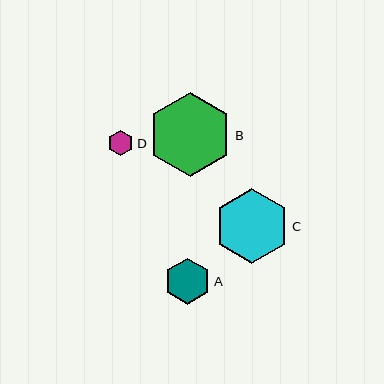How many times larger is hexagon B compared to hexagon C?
Hexagon B is approximately 1.1 times the size of hexagon C.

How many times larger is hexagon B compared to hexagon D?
Hexagon B is approximately 3.3 times the size of hexagon D.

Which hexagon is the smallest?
Hexagon D is the smallest with a size of approximately 26 pixels.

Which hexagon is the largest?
Hexagon B is the largest with a size of approximately 84 pixels.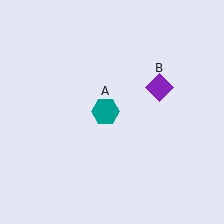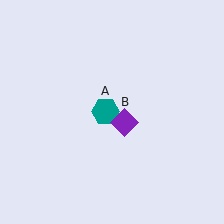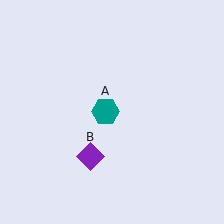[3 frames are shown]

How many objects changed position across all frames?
1 object changed position: purple diamond (object B).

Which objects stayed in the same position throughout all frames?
Teal hexagon (object A) remained stationary.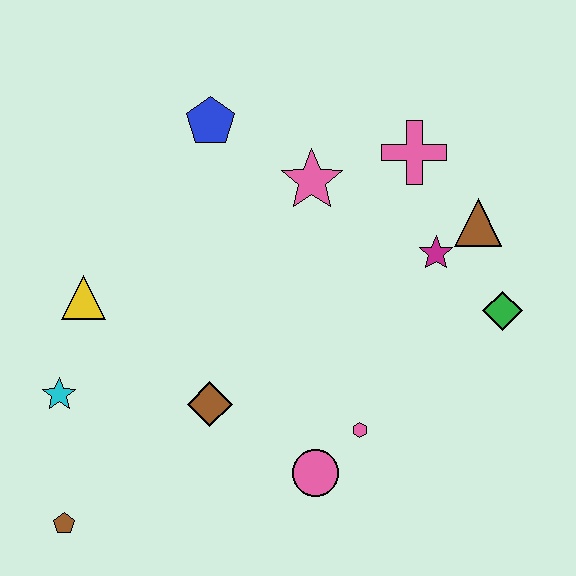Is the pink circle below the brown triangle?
Yes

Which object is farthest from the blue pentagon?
The brown pentagon is farthest from the blue pentagon.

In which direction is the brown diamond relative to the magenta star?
The brown diamond is to the left of the magenta star.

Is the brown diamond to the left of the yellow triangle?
No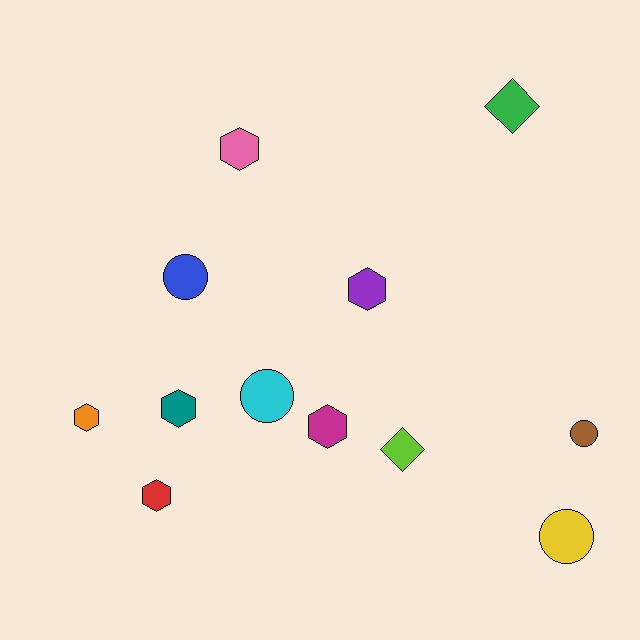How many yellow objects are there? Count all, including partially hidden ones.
There is 1 yellow object.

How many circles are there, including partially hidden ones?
There are 4 circles.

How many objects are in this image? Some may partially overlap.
There are 12 objects.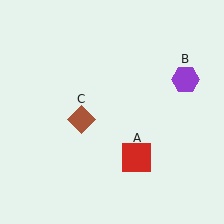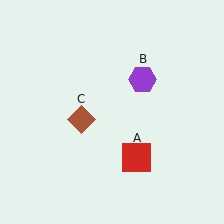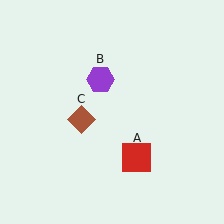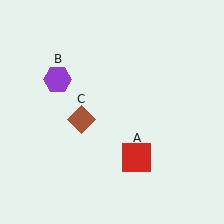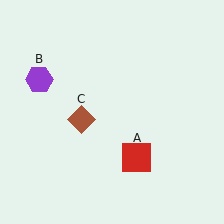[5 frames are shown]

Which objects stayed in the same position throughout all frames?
Red square (object A) and brown diamond (object C) remained stationary.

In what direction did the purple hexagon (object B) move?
The purple hexagon (object B) moved left.